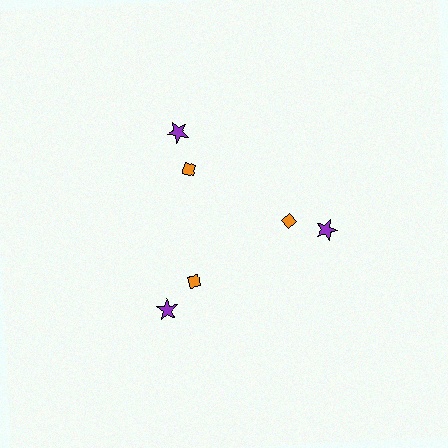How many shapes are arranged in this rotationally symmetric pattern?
There are 6 shapes, arranged in 3 groups of 2.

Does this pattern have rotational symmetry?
Yes, this pattern has 3-fold rotational symmetry. It looks the same after rotating 120 degrees around the center.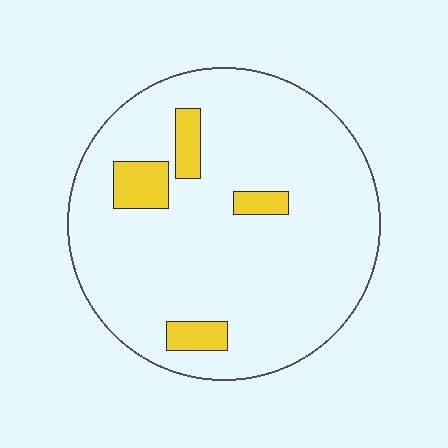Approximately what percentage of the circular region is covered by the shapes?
Approximately 10%.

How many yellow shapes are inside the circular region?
4.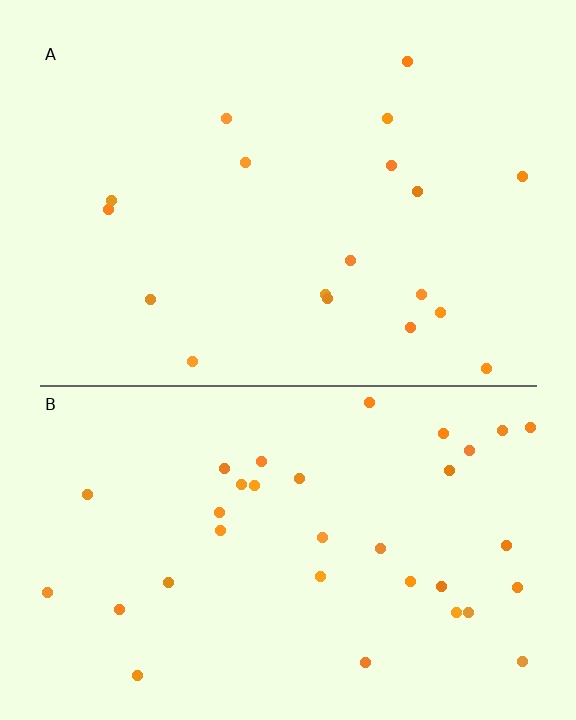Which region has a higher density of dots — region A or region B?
B (the bottom).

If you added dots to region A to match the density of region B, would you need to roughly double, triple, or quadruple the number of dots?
Approximately double.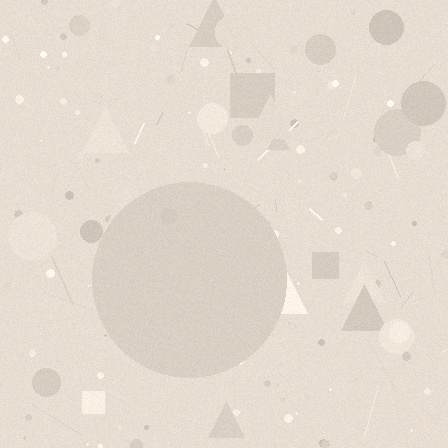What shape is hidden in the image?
A circle is hidden in the image.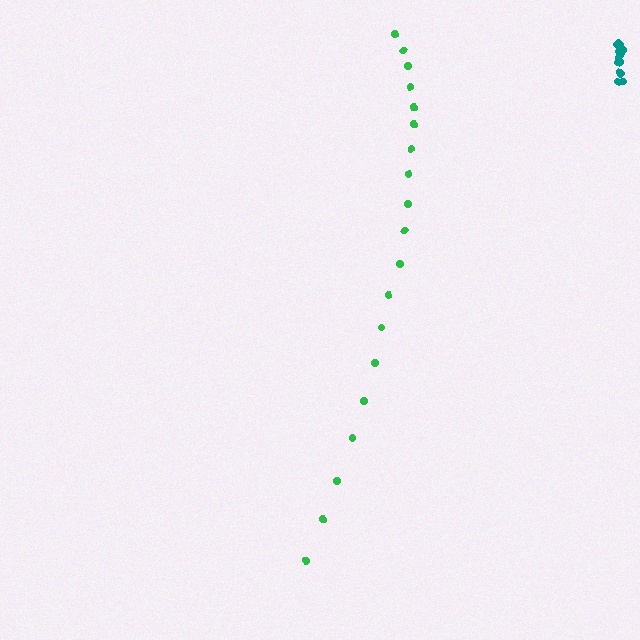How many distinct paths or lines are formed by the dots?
There are 2 distinct paths.